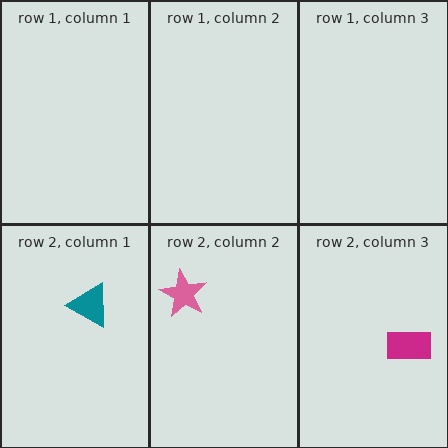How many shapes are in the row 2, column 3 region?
1.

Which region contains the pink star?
The row 2, column 2 region.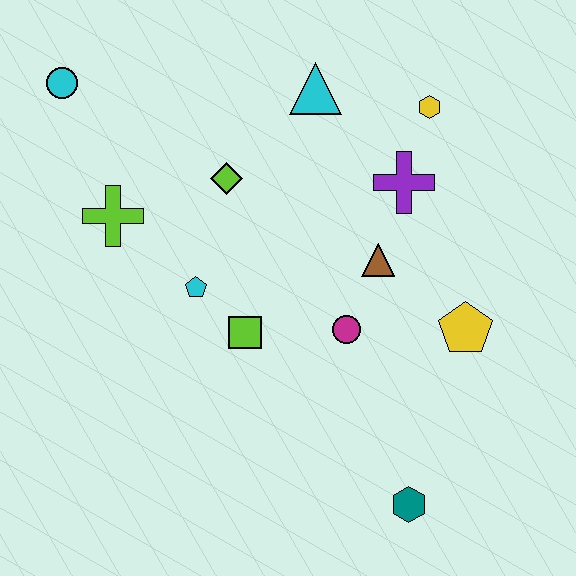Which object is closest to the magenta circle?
The brown triangle is closest to the magenta circle.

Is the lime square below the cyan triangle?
Yes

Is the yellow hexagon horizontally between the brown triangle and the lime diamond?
No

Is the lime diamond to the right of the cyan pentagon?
Yes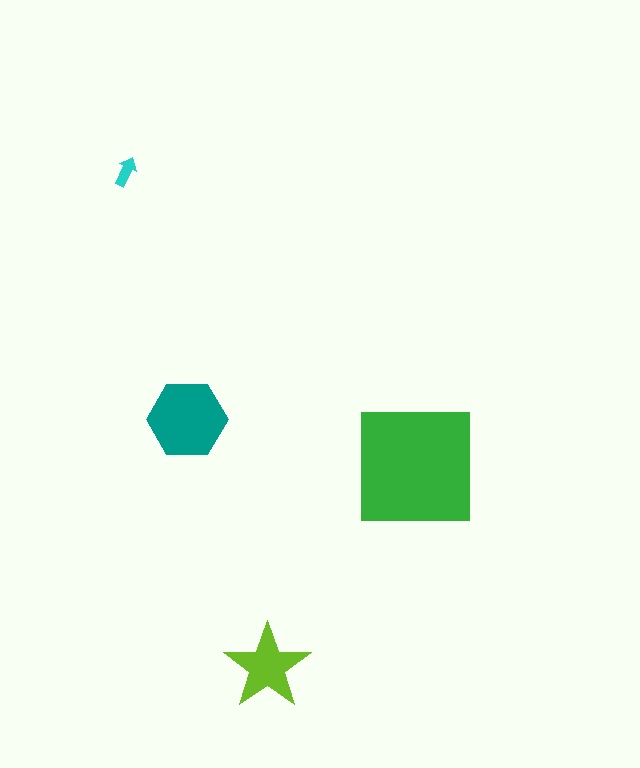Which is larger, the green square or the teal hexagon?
The green square.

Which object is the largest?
The green square.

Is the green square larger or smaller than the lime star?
Larger.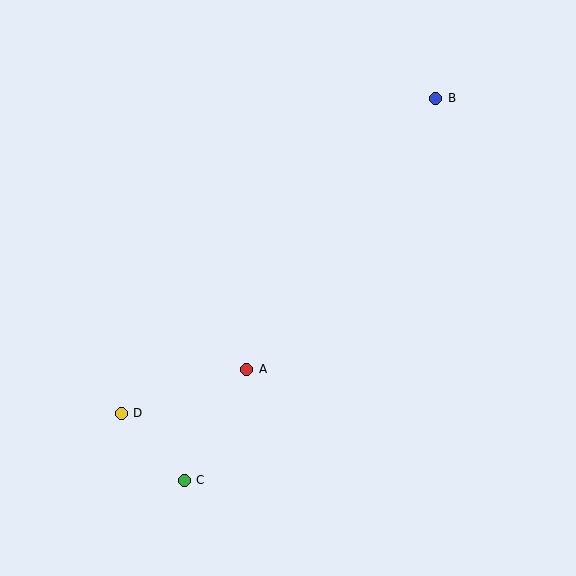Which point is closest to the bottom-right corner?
Point A is closest to the bottom-right corner.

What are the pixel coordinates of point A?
Point A is at (247, 369).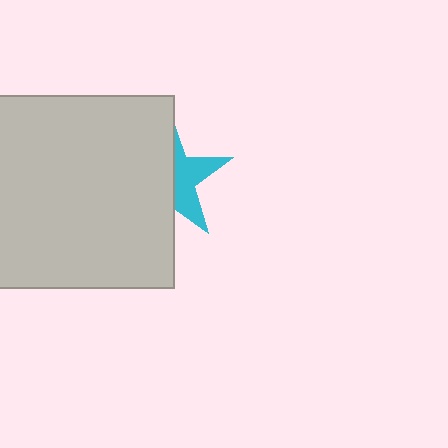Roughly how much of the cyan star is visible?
A small part of it is visible (roughly 40%).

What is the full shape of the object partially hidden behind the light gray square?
The partially hidden object is a cyan star.